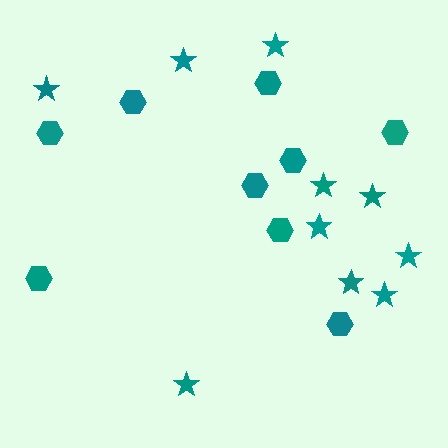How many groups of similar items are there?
There are 2 groups: one group of hexagons (9) and one group of stars (10).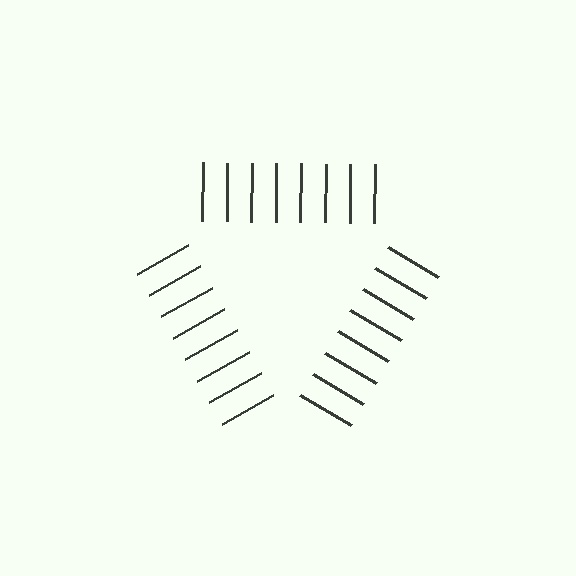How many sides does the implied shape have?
3 sides — the line-ends trace a triangle.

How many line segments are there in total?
24 — 8 along each of the 3 edges.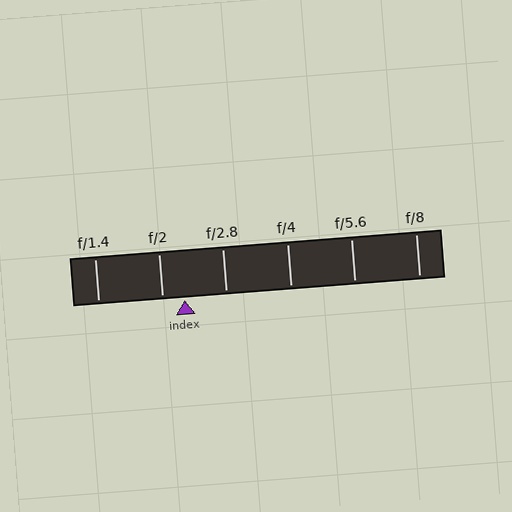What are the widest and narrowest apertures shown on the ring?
The widest aperture shown is f/1.4 and the narrowest is f/8.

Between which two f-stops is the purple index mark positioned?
The index mark is between f/2 and f/2.8.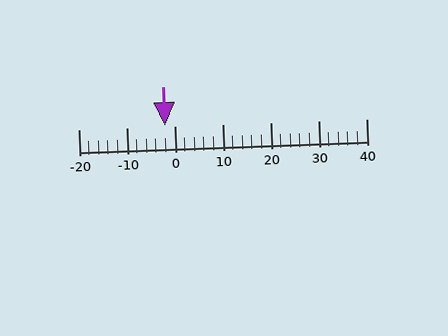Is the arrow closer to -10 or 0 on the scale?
The arrow is closer to 0.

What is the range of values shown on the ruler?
The ruler shows values from -20 to 40.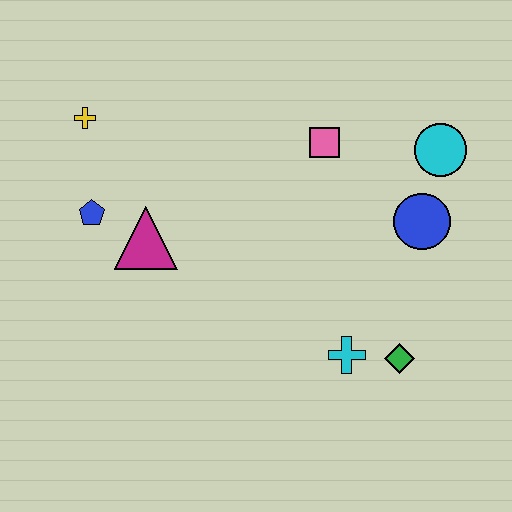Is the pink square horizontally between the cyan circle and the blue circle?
No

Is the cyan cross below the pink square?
Yes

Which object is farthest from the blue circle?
The yellow cross is farthest from the blue circle.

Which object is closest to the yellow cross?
The blue pentagon is closest to the yellow cross.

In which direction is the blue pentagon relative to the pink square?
The blue pentagon is to the left of the pink square.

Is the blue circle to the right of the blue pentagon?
Yes